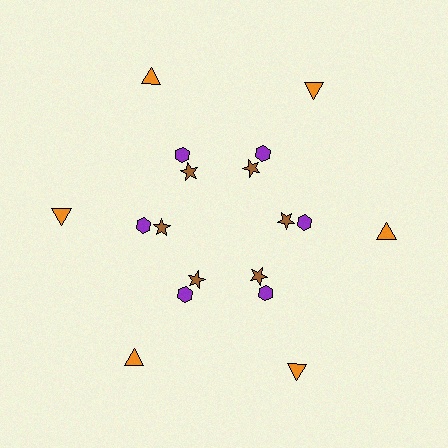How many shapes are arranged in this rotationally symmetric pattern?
There are 18 shapes, arranged in 6 groups of 3.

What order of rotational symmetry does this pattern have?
This pattern has 6-fold rotational symmetry.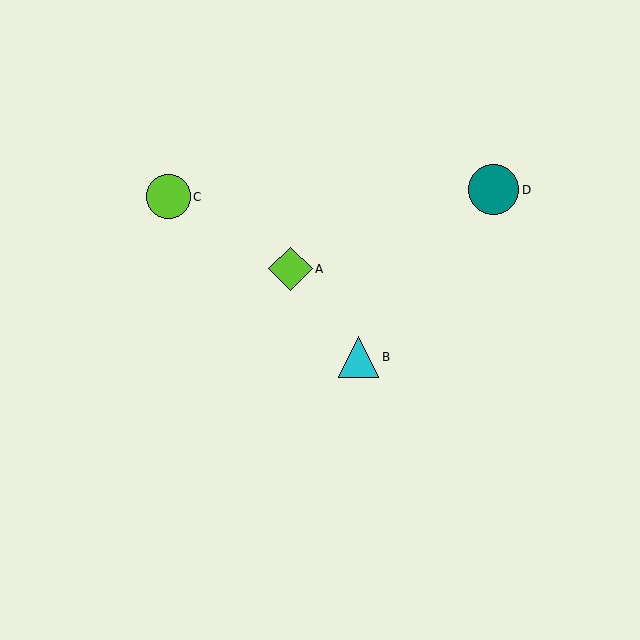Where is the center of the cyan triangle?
The center of the cyan triangle is at (358, 357).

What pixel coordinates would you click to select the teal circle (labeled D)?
Click at (494, 190) to select the teal circle D.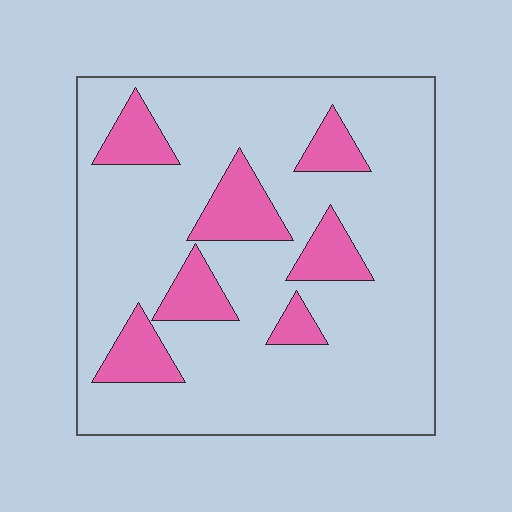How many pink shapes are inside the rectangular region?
7.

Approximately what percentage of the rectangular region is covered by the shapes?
Approximately 20%.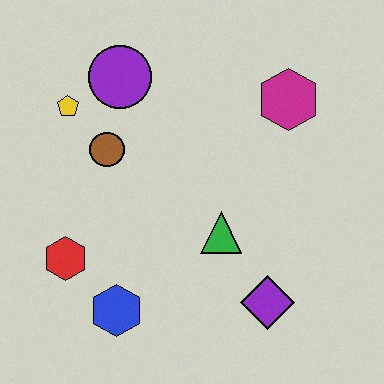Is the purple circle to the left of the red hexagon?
No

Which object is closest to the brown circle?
The yellow pentagon is closest to the brown circle.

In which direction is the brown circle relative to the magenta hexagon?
The brown circle is to the left of the magenta hexagon.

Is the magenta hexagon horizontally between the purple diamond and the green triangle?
No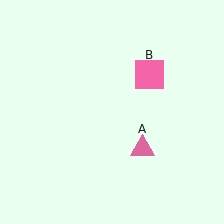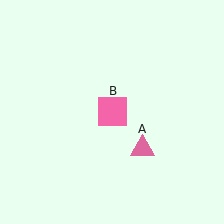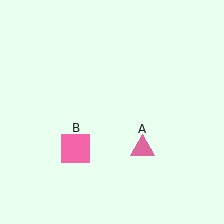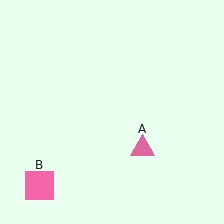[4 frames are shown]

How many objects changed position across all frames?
1 object changed position: pink square (object B).